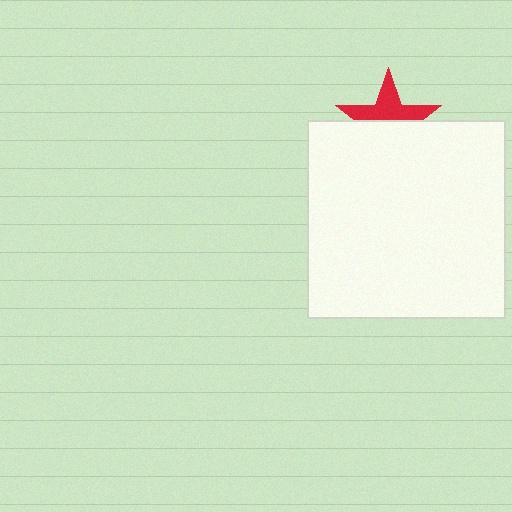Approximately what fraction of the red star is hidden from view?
Roughly 53% of the red star is hidden behind the white square.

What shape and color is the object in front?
The object in front is a white square.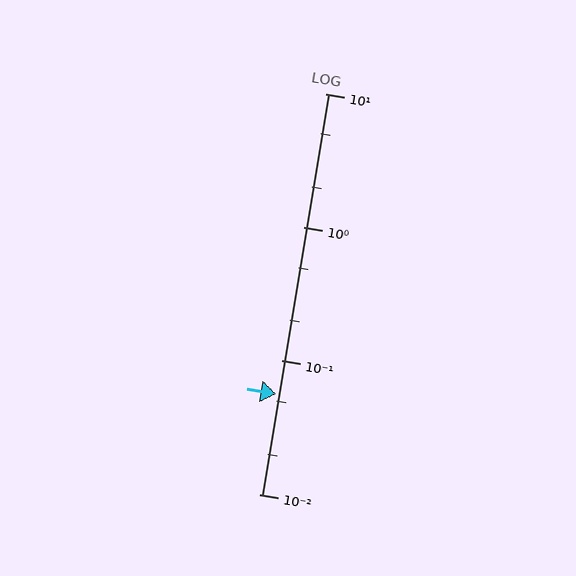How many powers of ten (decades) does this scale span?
The scale spans 3 decades, from 0.01 to 10.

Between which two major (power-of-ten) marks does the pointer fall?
The pointer is between 0.01 and 0.1.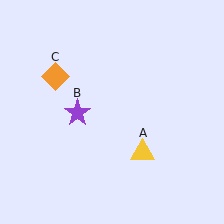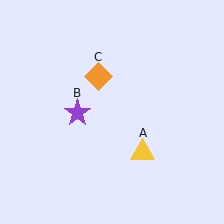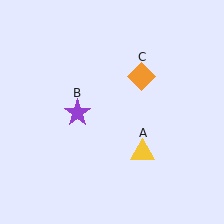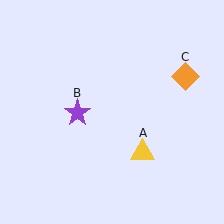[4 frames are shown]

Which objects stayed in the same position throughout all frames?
Yellow triangle (object A) and purple star (object B) remained stationary.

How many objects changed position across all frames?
1 object changed position: orange diamond (object C).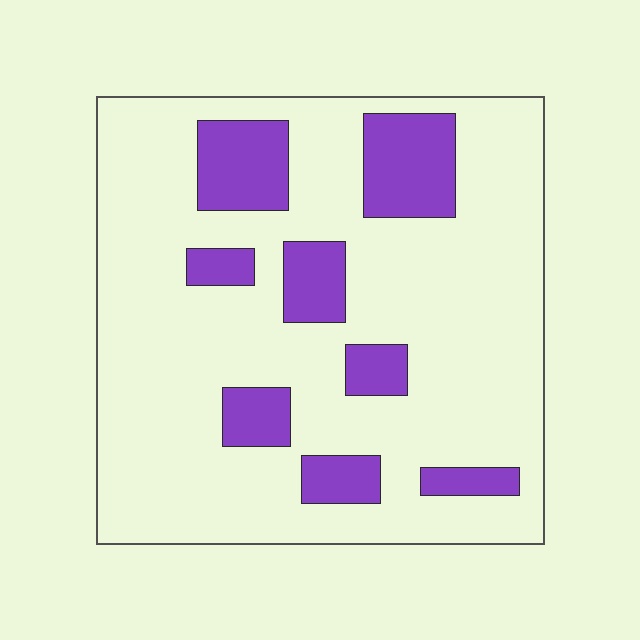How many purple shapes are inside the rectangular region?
8.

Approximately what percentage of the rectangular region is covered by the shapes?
Approximately 20%.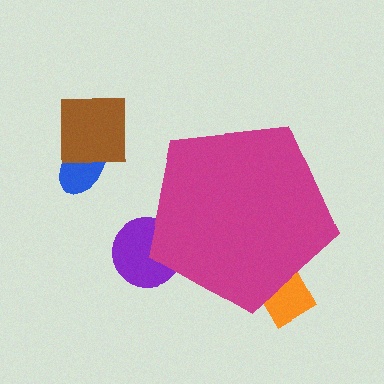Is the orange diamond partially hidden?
Yes, the orange diamond is partially hidden behind the magenta pentagon.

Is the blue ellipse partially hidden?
No, the blue ellipse is fully visible.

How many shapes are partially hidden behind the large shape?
2 shapes are partially hidden.